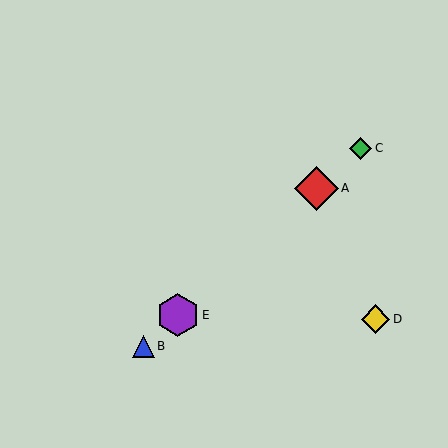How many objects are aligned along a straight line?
4 objects (A, B, C, E) are aligned along a straight line.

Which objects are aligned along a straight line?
Objects A, B, C, E are aligned along a straight line.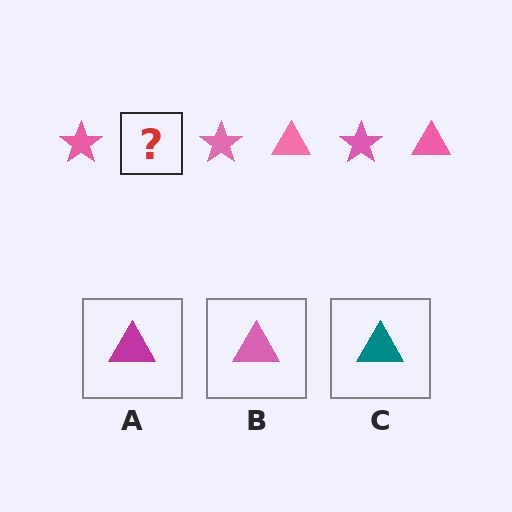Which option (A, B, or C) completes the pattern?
B.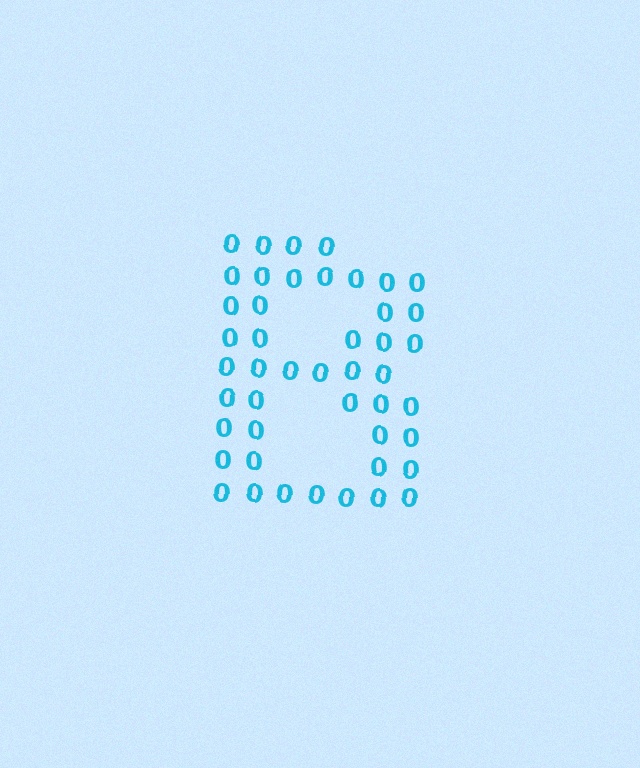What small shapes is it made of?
It is made of small digit 0's.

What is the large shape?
The large shape is the letter B.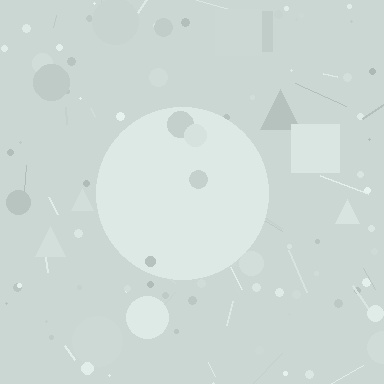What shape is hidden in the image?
A circle is hidden in the image.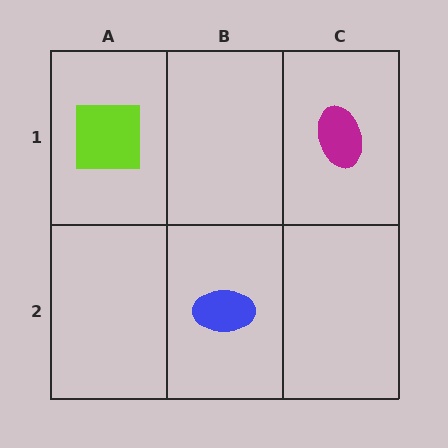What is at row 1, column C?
A magenta ellipse.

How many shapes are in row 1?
2 shapes.